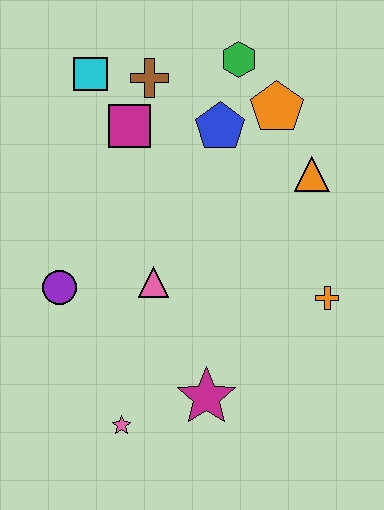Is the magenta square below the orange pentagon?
Yes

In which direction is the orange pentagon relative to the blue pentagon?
The orange pentagon is to the right of the blue pentagon.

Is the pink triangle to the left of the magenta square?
No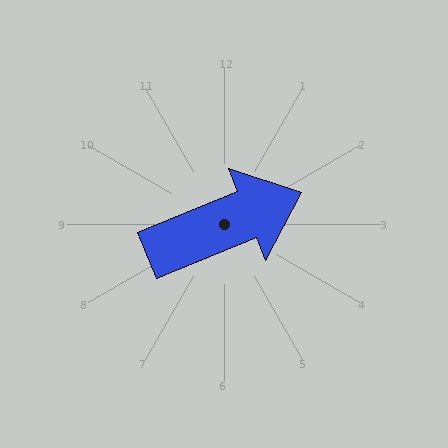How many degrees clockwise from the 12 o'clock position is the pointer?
Approximately 68 degrees.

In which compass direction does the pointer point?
East.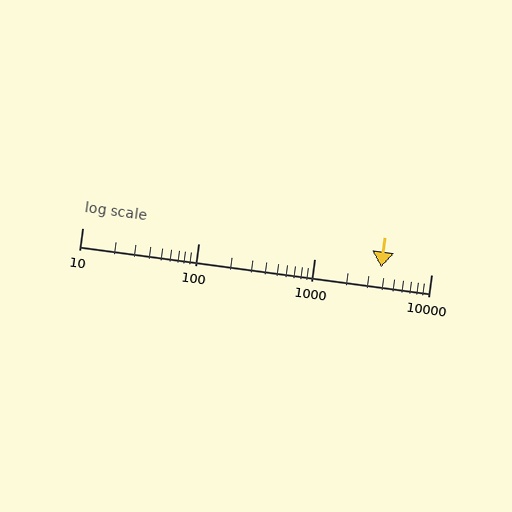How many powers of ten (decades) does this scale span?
The scale spans 3 decades, from 10 to 10000.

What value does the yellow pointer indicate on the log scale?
The pointer indicates approximately 3700.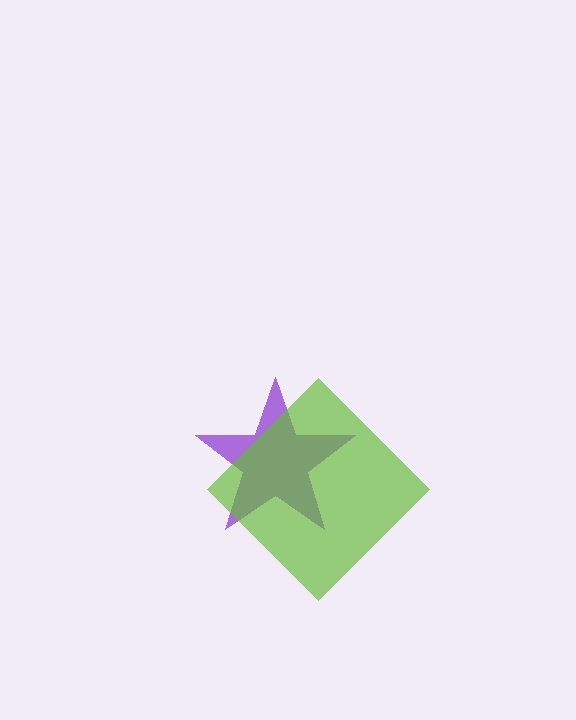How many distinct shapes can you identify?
There are 2 distinct shapes: a purple star, a lime diamond.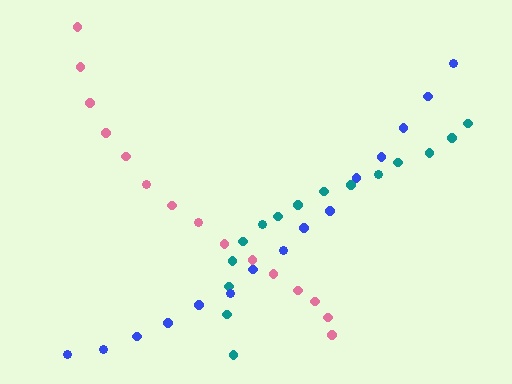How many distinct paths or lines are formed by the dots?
There are 3 distinct paths.